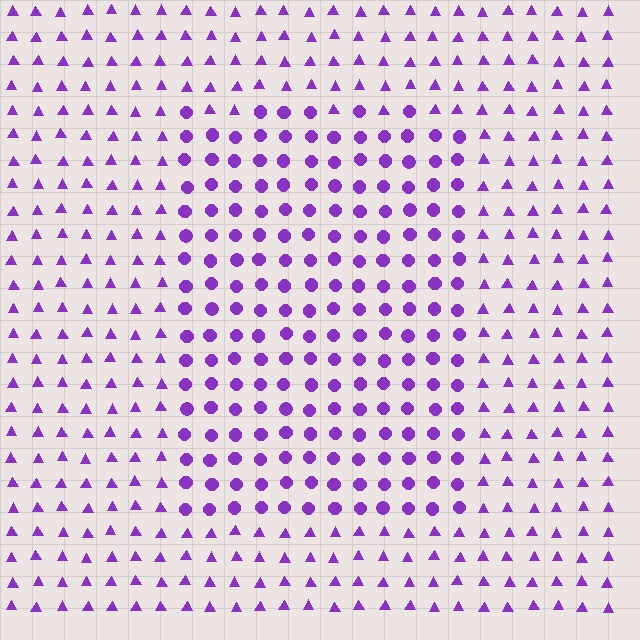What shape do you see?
I see a rectangle.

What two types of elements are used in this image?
The image uses circles inside the rectangle region and triangles outside it.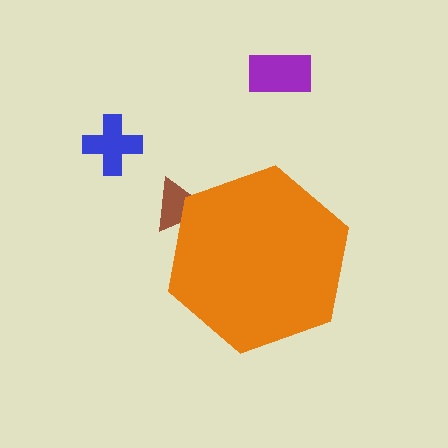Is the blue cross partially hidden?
No, the blue cross is fully visible.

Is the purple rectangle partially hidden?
No, the purple rectangle is fully visible.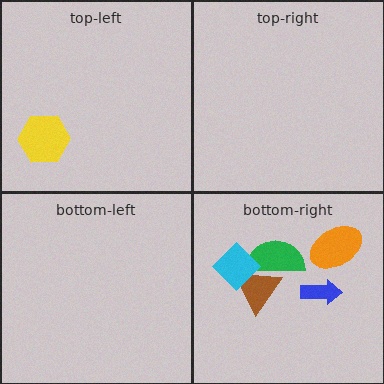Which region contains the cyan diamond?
The bottom-right region.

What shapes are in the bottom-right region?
The green semicircle, the orange ellipse, the brown triangle, the cyan diamond, the blue arrow.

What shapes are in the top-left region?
The yellow hexagon.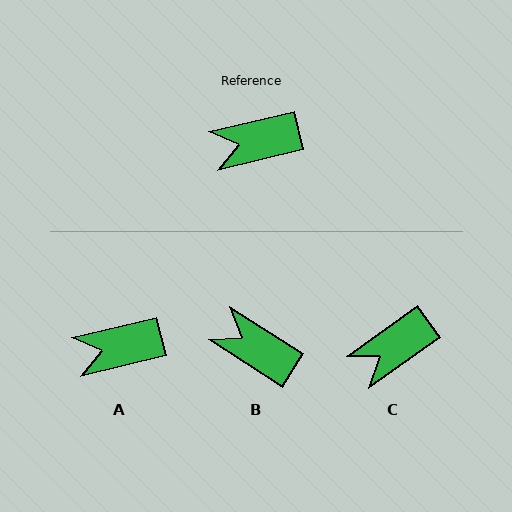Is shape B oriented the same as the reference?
No, it is off by about 46 degrees.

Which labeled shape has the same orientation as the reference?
A.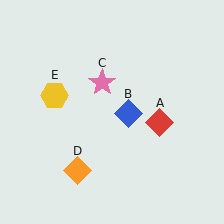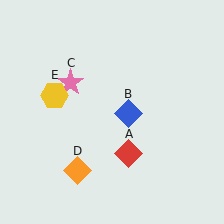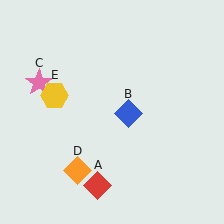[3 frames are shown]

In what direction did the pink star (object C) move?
The pink star (object C) moved left.